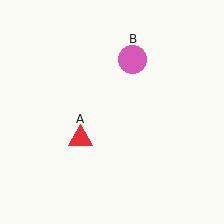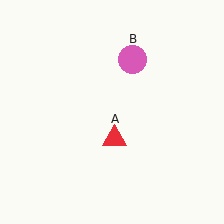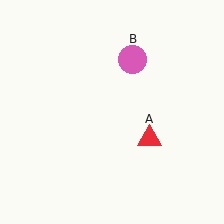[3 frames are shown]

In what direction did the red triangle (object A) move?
The red triangle (object A) moved right.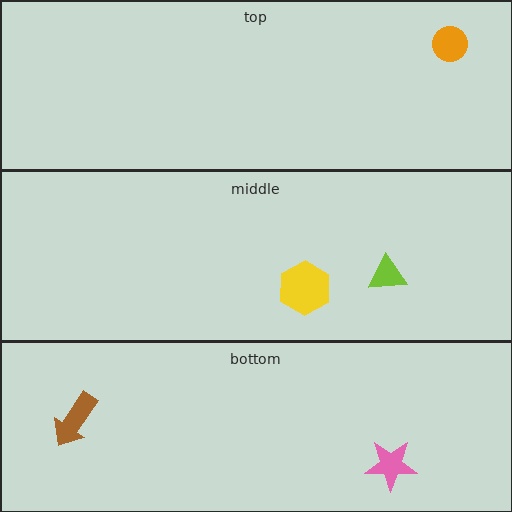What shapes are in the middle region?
The yellow hexagon, the lime triangle.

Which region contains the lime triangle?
The middle region.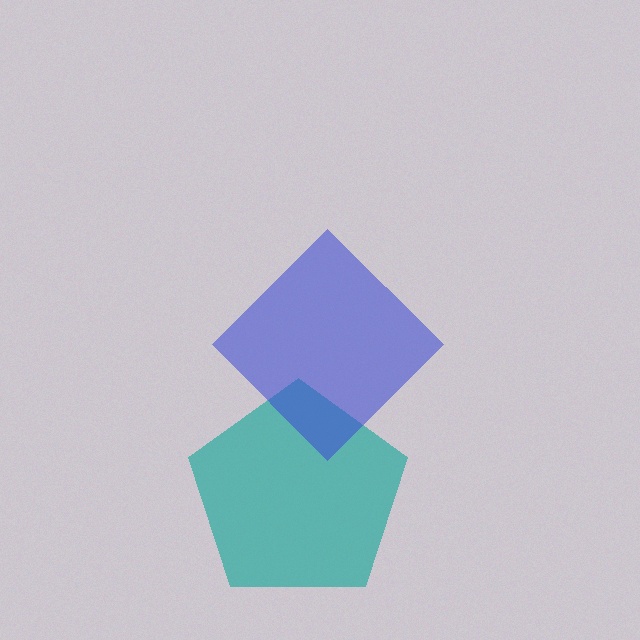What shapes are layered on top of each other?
The layered shapes are: a teal pentagon, a blue diamond.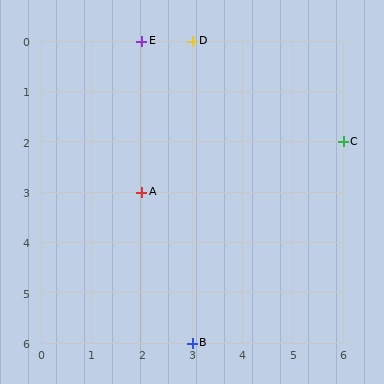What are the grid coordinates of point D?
Point D is at grid coordinates (3, 0).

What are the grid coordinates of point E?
Point E is at grid coordinates (2, 0).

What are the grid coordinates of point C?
Point C is at grid coordinates (6, 2).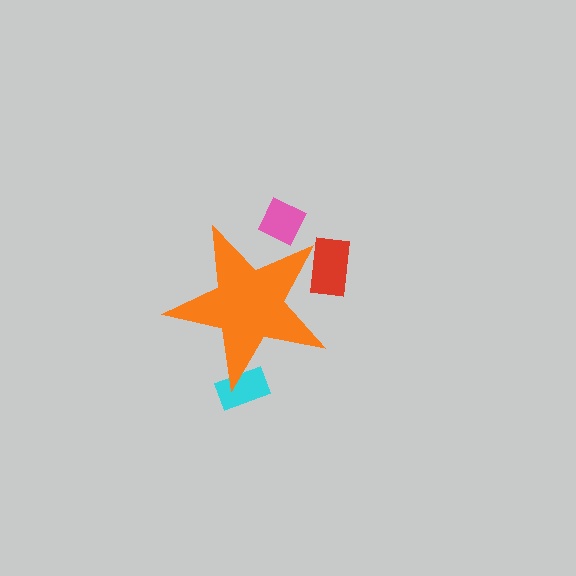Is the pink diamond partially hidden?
Yes, the pink diamond is partially hidden behind the orange star.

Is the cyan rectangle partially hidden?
Yes, the cyan rectangle is partially hidden behind the orange star.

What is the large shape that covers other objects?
An orange star.